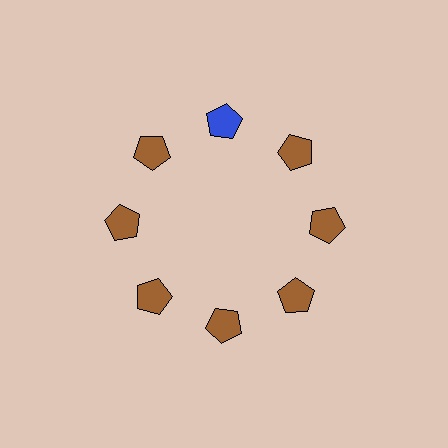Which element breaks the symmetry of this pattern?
The blue pentagon at roughly the 12 o'clock position breaks the symmetry. All other shapes are brown pentagons.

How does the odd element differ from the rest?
It has a different color: blue instead of brown.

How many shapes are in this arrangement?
There are 8 shapes arranged in a ring pattern.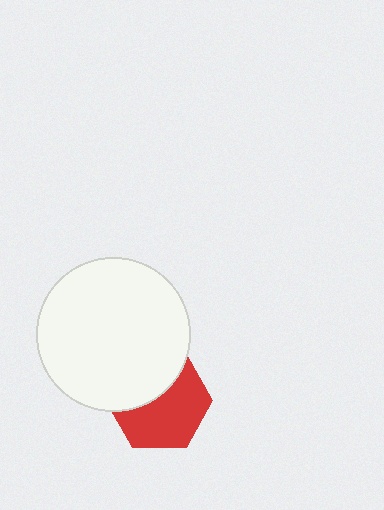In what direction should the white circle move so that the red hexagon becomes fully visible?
The white circle should move up. That is the shortest direction to clear the overlap and leave the red hexagon fully visible.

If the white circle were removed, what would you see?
You would see the complete red hexagon.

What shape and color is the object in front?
The object in front is a white circle.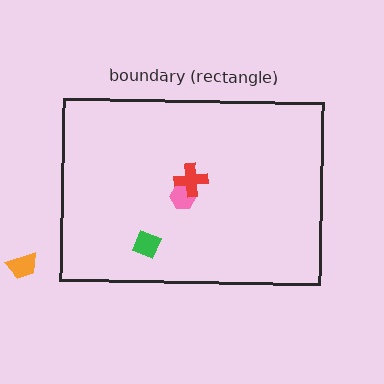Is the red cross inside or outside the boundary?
Inside.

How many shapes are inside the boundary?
3 inside, 1 outside.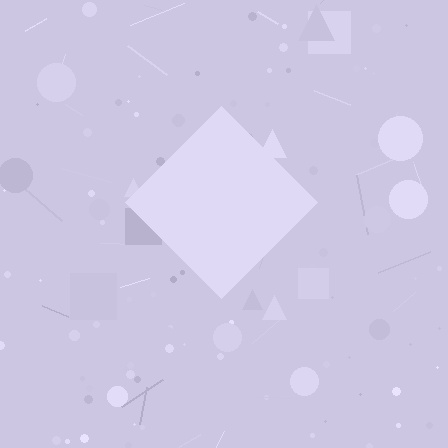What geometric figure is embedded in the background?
A diamond is embedded in the background.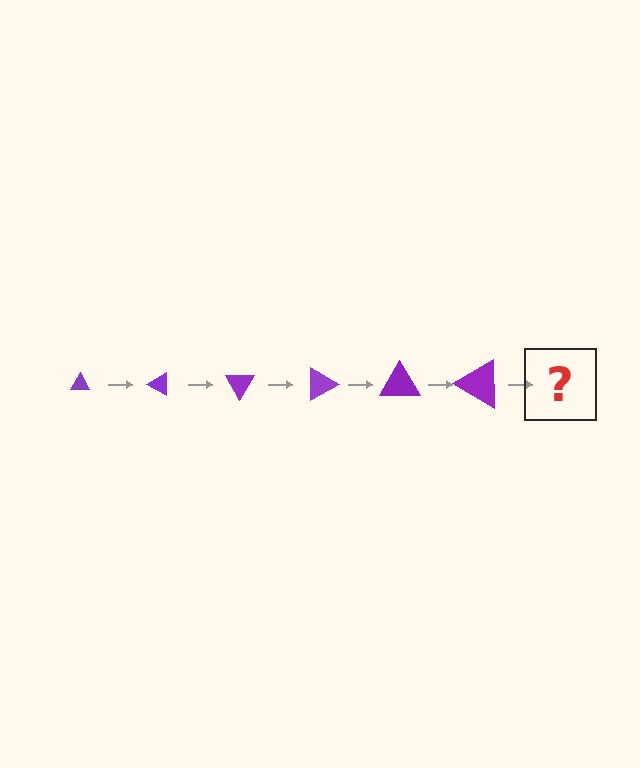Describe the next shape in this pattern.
It should be a triangle, larger than the previous one and rotated 180 degrees from the start.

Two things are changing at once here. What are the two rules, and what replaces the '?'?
The two rules are that the triangle grows larger each step and it rotates 30 degrees each step. The '?' should be a triangle, larger than the previous one and rotated 180 degrees from the start.